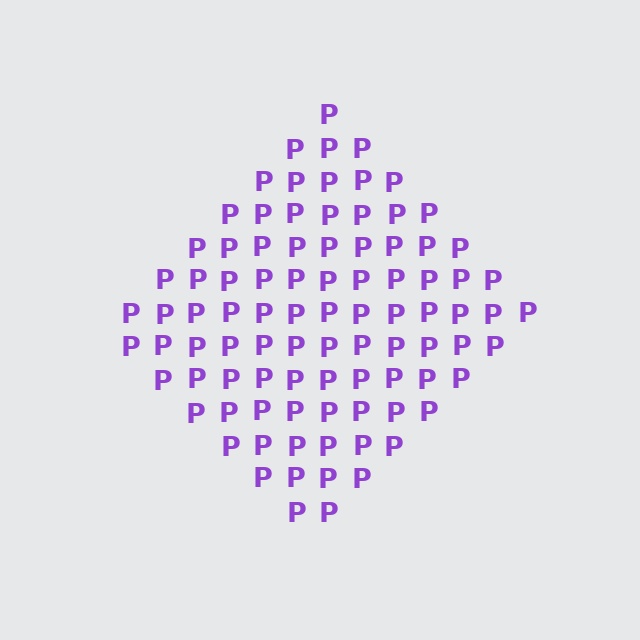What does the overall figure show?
The overall figure shows a diamond.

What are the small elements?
The small elements are letter P's.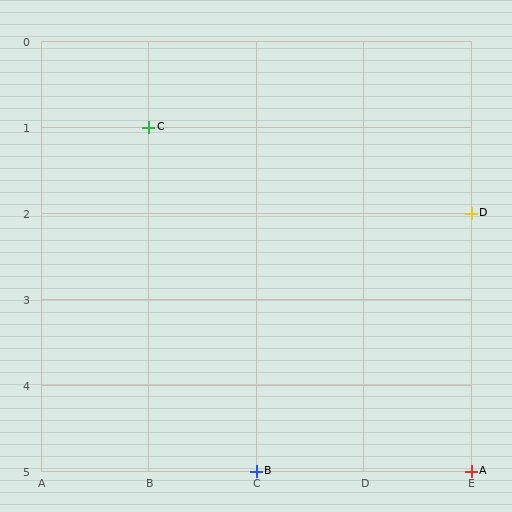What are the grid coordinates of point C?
Point C is at grid coordinates (B, 1).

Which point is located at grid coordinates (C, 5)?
Point B is at (C, 5).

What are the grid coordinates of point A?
Point A is at grid coordinates (E, 5).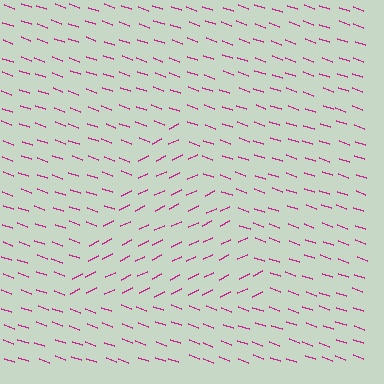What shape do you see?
I see a triangle.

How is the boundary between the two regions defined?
The boundary is defined purely by a change in line orientation (approximately 45 degrees difference). All lines are the same color and thickness.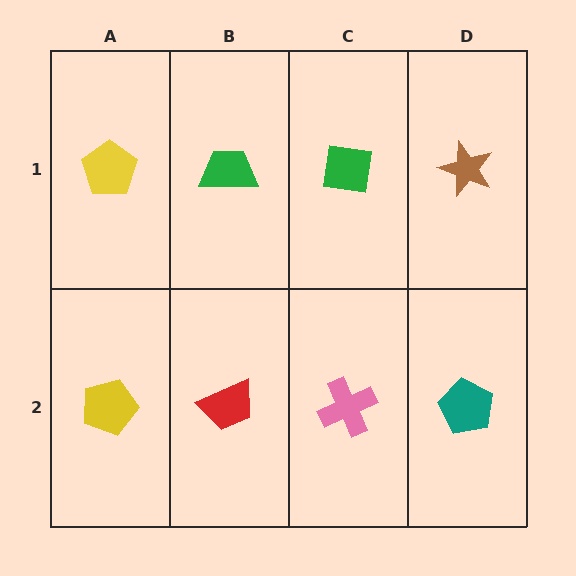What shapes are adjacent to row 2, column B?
A green trapezoid (row 1, column B), a yellow pentagon (row 2, column A), a pink cross (row 2, column C).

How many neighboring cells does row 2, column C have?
3.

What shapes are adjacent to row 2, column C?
A green square (row 1, column C), a red trapezoid (row 2, column B), a teal pentagon (row 2, column D).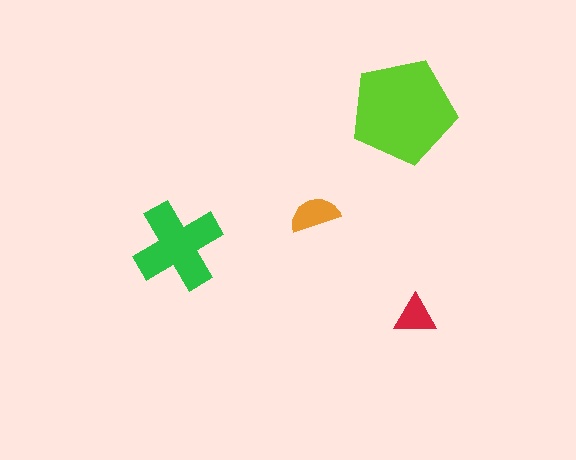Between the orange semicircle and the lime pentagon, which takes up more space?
The lime pentagon.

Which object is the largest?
The lime pentagon.